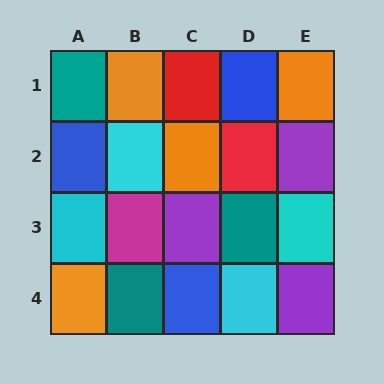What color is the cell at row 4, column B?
Teal.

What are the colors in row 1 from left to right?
Teal, orange, red, blue, orange.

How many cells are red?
2 cells are red.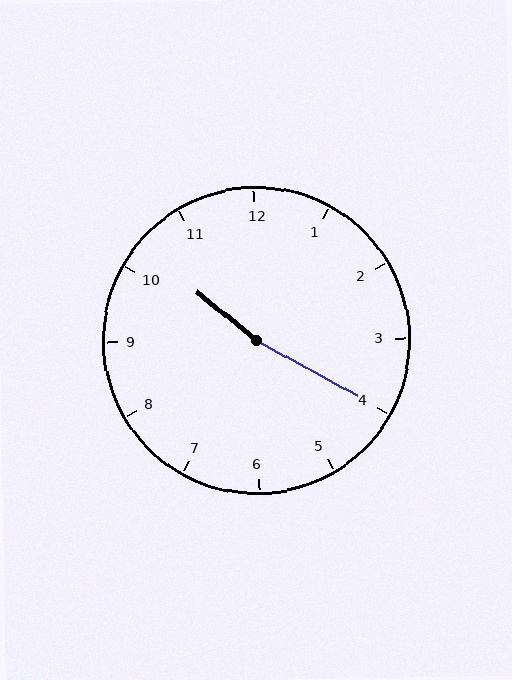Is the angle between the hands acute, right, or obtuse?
It is obtuse.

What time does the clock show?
10:20.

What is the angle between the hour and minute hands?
Approximately 170 degrees.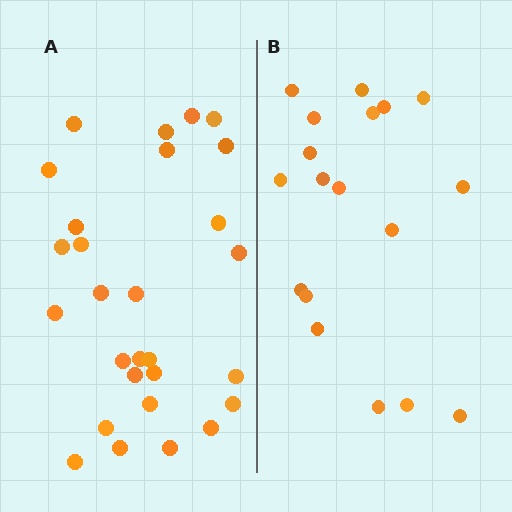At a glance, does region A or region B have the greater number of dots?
Region A (the left region) has more dots.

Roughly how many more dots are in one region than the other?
Region A has roughly 10 or so more dots than region B.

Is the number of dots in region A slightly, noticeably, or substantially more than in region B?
Region A has substantially more. The ratio is roughly 1.6 to 1.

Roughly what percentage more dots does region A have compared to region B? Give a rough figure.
About 55% more.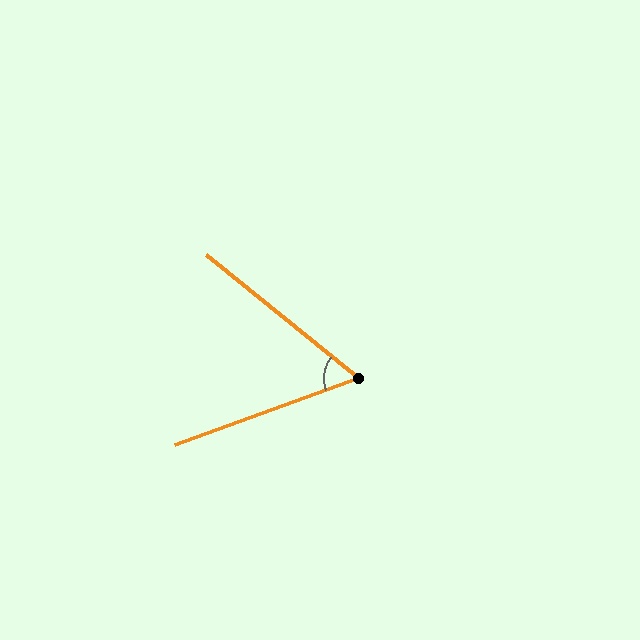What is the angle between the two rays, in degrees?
Approximately 59 degrees.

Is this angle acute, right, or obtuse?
It is acute.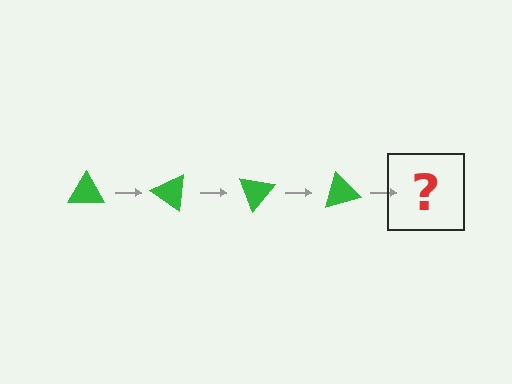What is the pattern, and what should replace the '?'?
The pattern is that the triangle rotates 35 degrees each step. The '?' should be a green triangle rotated 140 degrees.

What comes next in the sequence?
The next element should be a green triangle rotated 140 degrees.